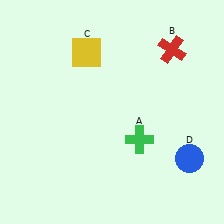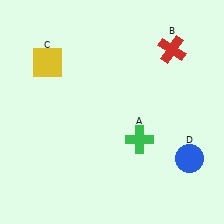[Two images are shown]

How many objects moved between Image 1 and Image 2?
1 object moved between the two images.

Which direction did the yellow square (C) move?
The yellow square (C) moved left.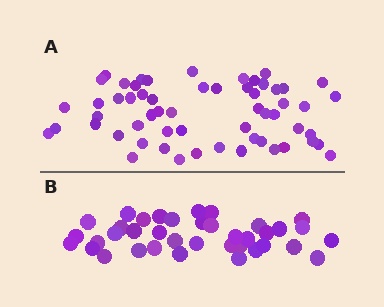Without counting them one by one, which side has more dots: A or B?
Region A (the top region) has more dots.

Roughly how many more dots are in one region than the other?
Region A has approximately 20 more dots than region B.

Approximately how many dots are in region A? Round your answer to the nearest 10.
About 60 dots. (The exact count is 58, which rounds to 60.)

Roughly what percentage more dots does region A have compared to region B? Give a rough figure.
About 55% more.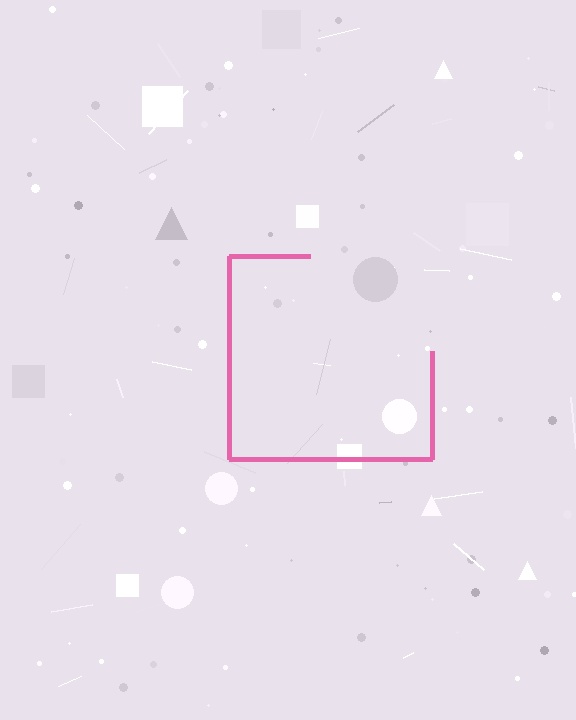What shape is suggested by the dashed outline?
The dashed outline suggests a square.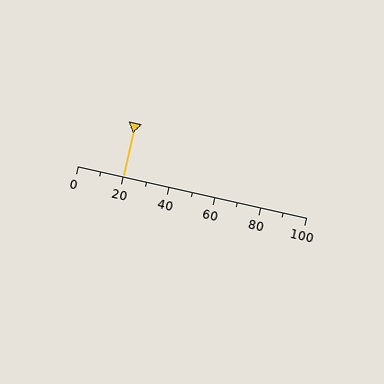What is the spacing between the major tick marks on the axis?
The major ticks are spaced 20 apart.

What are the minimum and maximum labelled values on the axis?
The axis runs from 0 to 100.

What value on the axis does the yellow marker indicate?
The marker indicates approximately 20.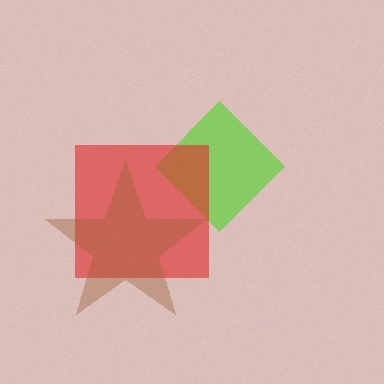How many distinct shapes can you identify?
There are 3 distinct shapes: a lime diamond, a red square, a brown star.